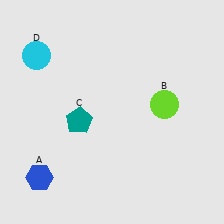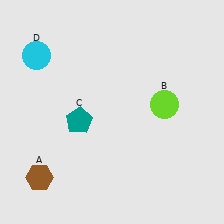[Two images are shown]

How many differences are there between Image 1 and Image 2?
There is 1 difference between the two images.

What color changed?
The hexagon (A) changed from blue in Image 1 to brown in Image 2.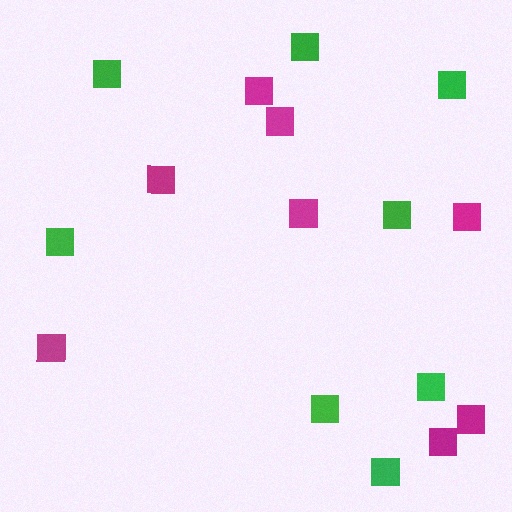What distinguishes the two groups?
There are 2 groups: one group of green squares (8) and one group of magenta squares (8).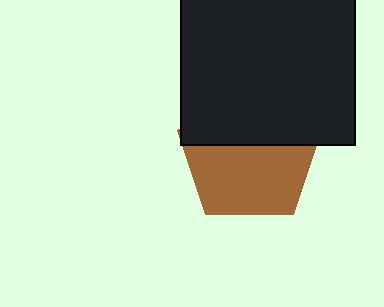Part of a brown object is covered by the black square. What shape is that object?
It is a pentagon.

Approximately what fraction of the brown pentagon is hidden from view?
Roughly 43% of the brown pentagon is hidden behind the black square.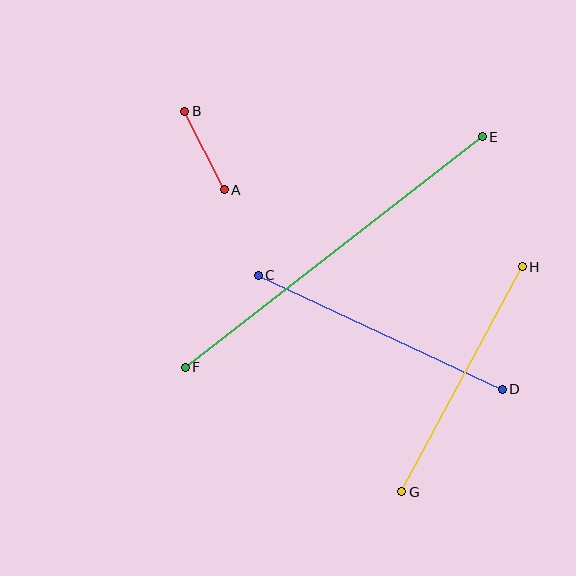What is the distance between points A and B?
The distance is approximately 88 pixels.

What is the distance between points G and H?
The distance is approximately 256 pixels.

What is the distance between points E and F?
The distance is approximately 376 pixels.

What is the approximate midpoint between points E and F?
The midpoint is at approximately (334, 252) pixels.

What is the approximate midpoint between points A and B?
The midpoint is at approximately (205, 150) pixels.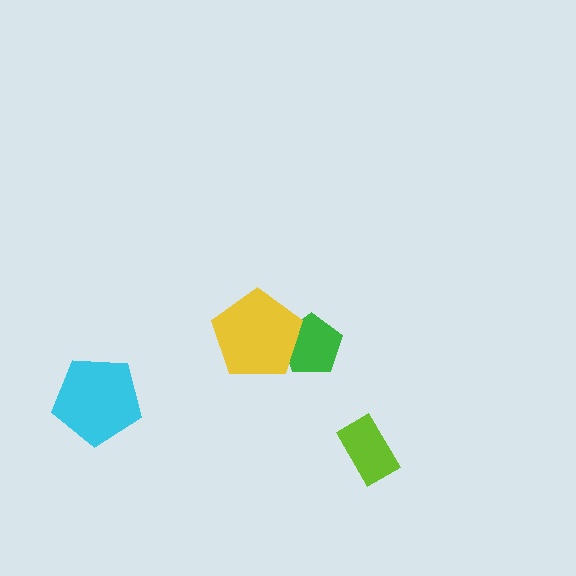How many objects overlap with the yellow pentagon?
1 object overlaps with the yellow pentagon.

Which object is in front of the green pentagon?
The yellow pentagon is in front of the green pentagon.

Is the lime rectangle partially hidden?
No, no other shape covers it.